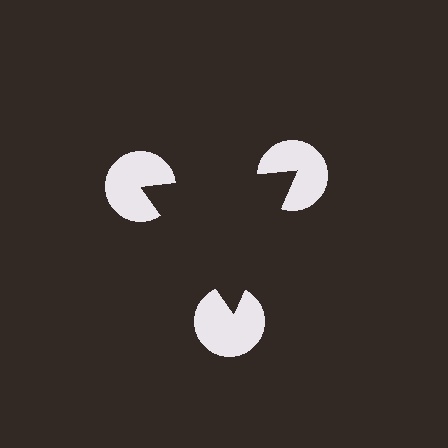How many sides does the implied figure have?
3 sides.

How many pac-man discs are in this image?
There are 3 — one at each vertex of the illusory triangle.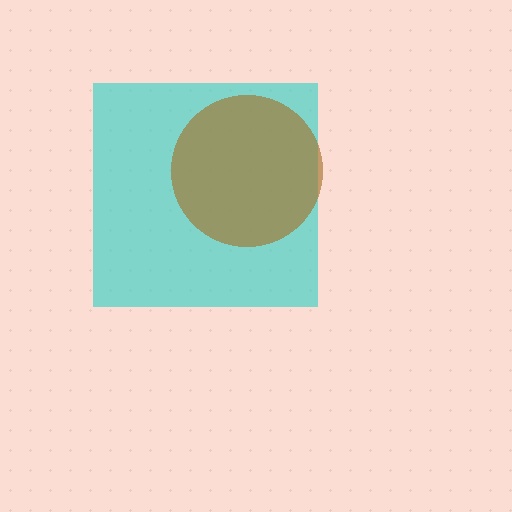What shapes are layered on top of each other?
The layered shapes are: a cyan square, a brown circle.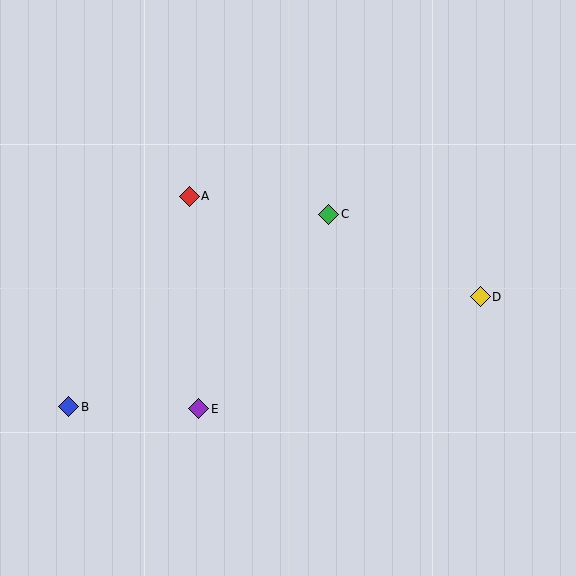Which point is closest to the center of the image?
Point C at (329, 214) is closest to the center.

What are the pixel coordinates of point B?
Point B is at (69, 407).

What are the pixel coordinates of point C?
Point C is at (329, 214).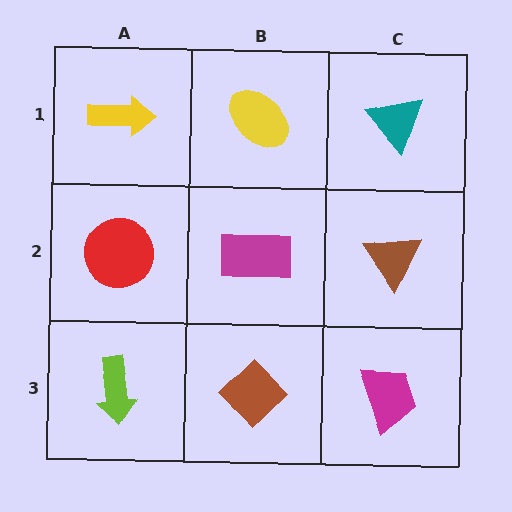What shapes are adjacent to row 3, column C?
A brown triangle (row 2, column C), a brown diamond (row 3, column B).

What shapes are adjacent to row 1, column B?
A magenta rectangle (row 2, column B), a yellow arrow (row 1, column A), a teal triangle (row 1, column C).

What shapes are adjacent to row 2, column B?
A yellow ellipse (row 1, column B), a brown diamond (row 3, column B), a red circle (row 2, column A), a brown triangle (row 2, column C).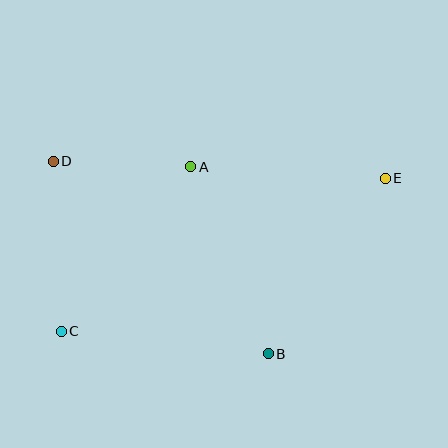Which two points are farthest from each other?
Points C and E are farthest from each other.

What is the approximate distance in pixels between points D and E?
The distance between D and E is approximately 332 pixels.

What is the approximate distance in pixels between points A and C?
The distance between A and C is approximately 209 pixels.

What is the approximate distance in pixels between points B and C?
The distance between B and C is approximately 208 pixels.